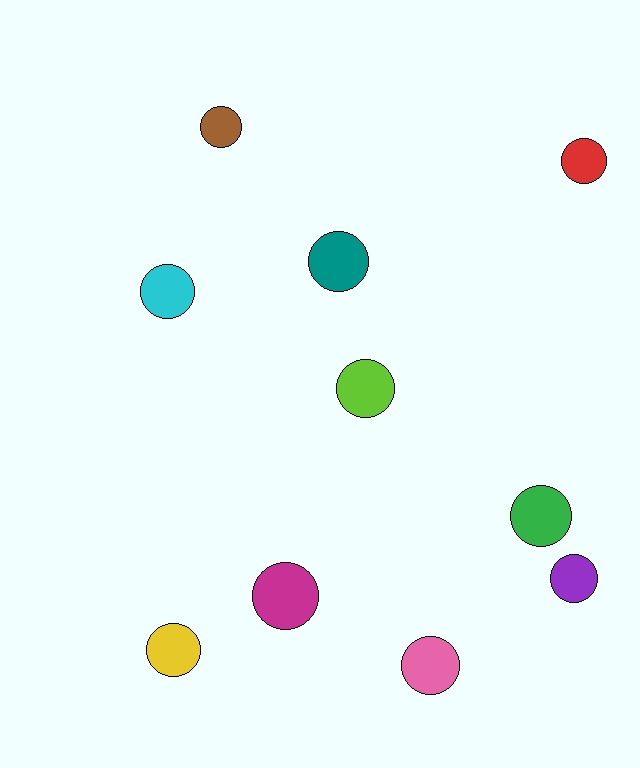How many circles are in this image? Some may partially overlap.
There are 10 circles.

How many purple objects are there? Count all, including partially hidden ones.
There is 1 purple object.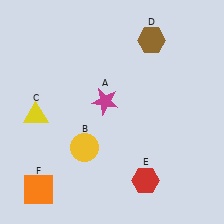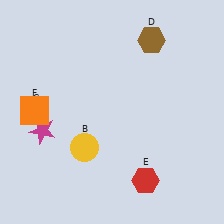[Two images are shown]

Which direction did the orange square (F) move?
The orange square (F) moved up.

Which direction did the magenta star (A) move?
The magenta star (A) moved left.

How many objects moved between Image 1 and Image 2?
2 objects moved between the two images.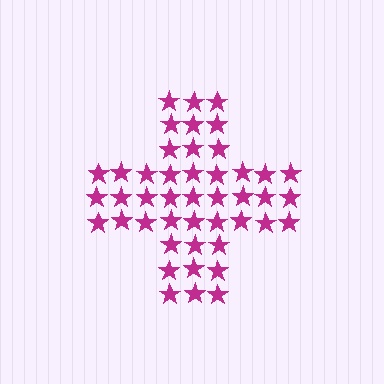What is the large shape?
The large shape is a cross.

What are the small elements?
The small elements are stars.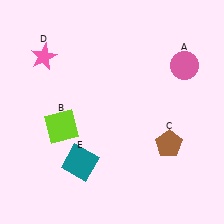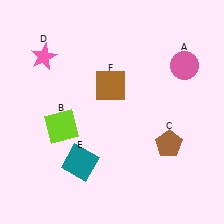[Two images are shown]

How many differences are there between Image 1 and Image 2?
There is 1 difference between the two images.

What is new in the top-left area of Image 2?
A brown square (F) was added in the top-left area of Image 2.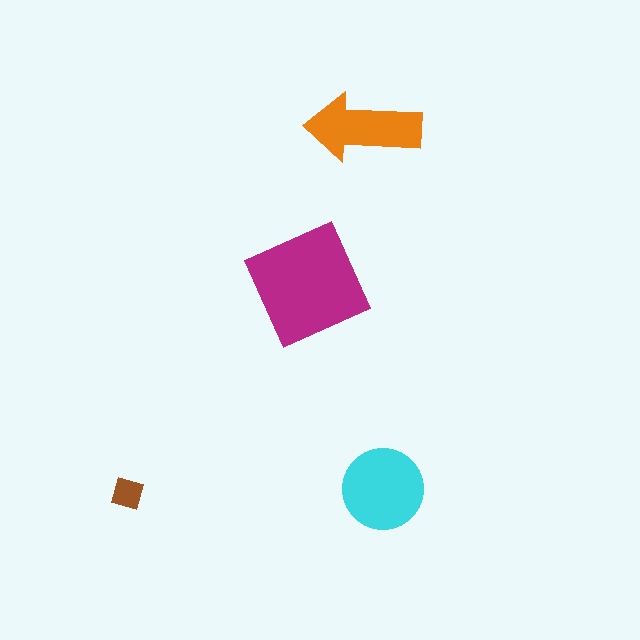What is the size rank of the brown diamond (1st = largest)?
4th.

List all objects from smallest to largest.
The brown diamond, the orange arrow, the cyan circle, the magenta square.